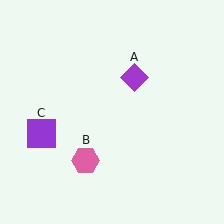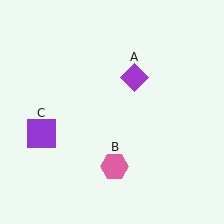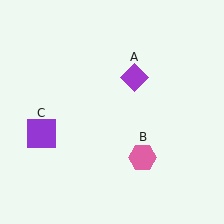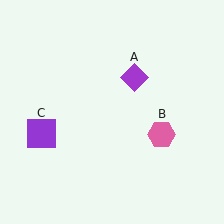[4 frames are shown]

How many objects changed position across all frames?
1 object changed position: pink hexagon (object B).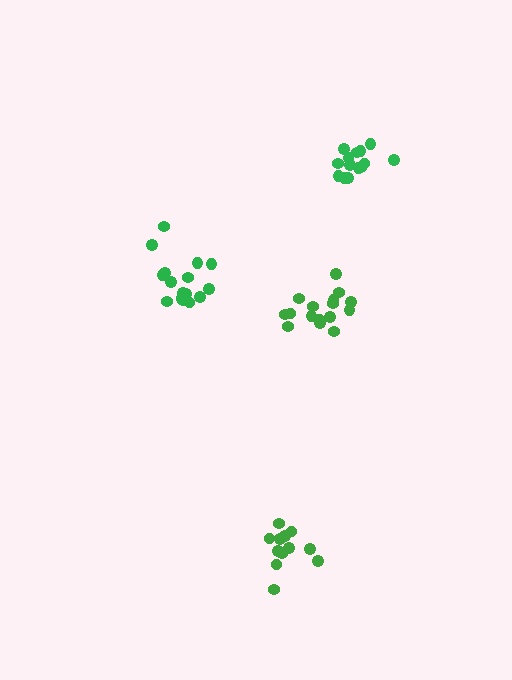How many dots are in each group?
Group 1: 12 dots, Group 2: 16 dots, Group 3: 17 dots, Group 4: 14 dots (59 total).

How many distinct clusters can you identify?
There are 4 distinct clusters.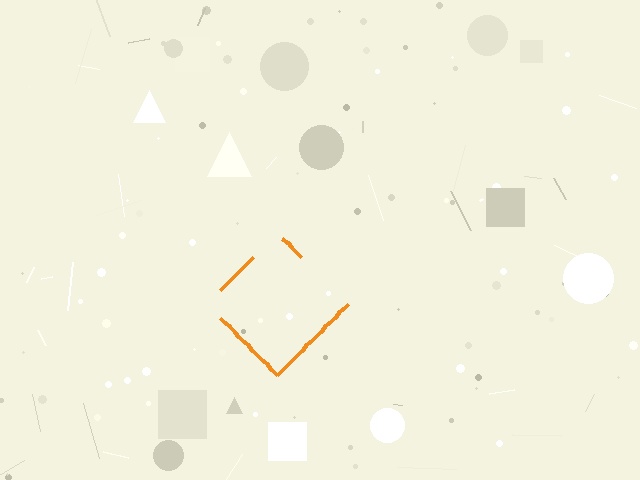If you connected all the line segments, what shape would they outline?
They would outline a diamond.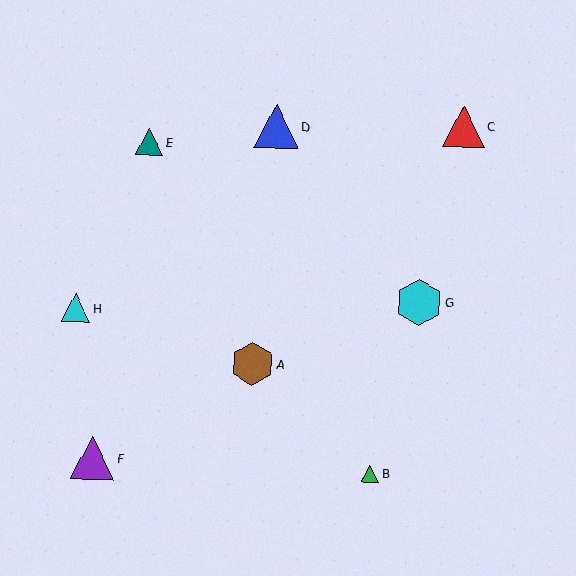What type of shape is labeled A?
Shape A is a brown hexagon.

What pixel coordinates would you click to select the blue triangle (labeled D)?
Click at (276, 126) to select the blue triangle D.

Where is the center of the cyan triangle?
The center of the cyan triangle is at (76, 308).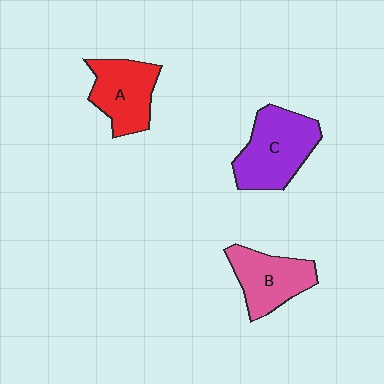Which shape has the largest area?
Shape C (purple).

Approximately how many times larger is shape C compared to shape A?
Approximately 1.2 times.